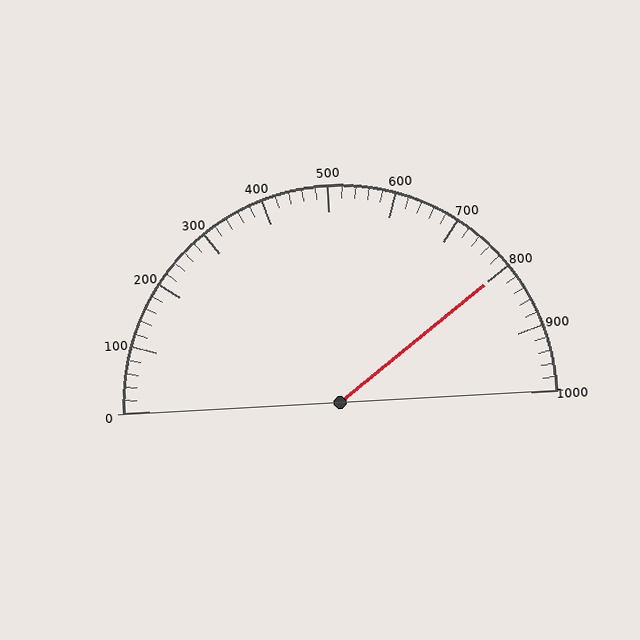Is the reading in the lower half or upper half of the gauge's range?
The reading is in the upper half of the range (0 to 1000).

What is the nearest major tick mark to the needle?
The nearest major tick mark is 800.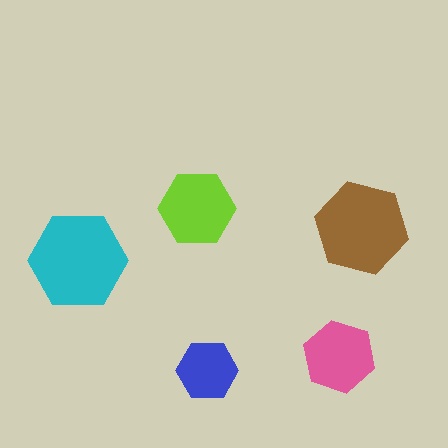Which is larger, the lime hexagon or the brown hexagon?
The brown one.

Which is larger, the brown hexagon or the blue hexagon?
The brown one.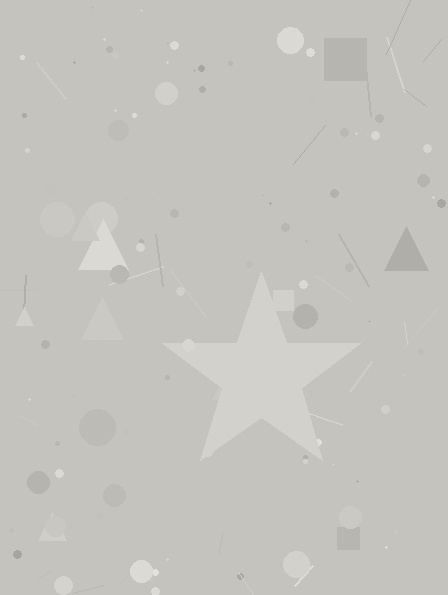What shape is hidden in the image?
A star is hidden in the image.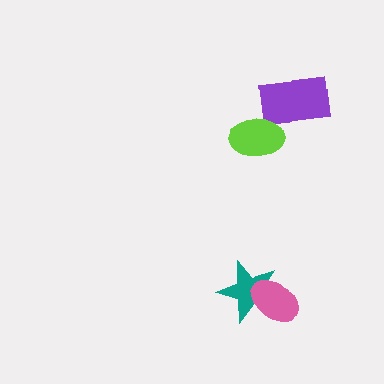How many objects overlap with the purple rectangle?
1 object overlaps with the purple rectangle.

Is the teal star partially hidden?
Yes, it is partially covered by another shape.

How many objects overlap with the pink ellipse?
1 object overlaps with the pink ellipse.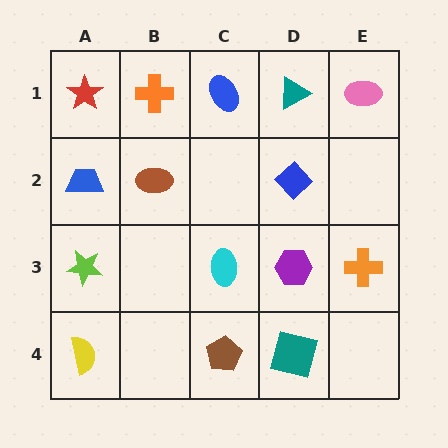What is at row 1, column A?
A red star.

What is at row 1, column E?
A pink ellipse.